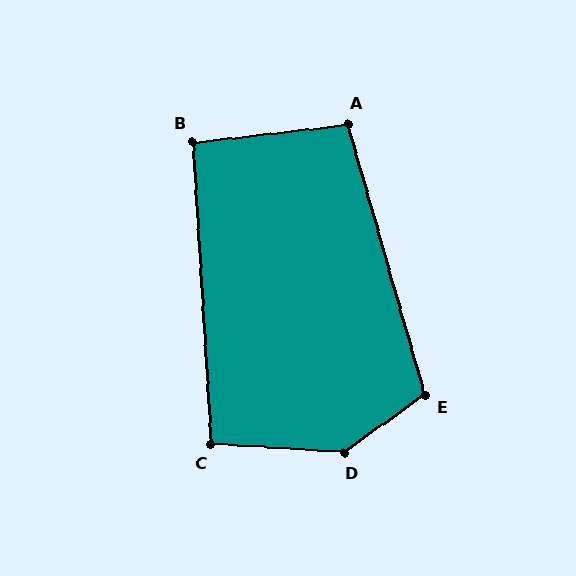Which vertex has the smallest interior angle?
B, at approximately 93 degrees.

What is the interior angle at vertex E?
Approximately 109 degrees (obtuse).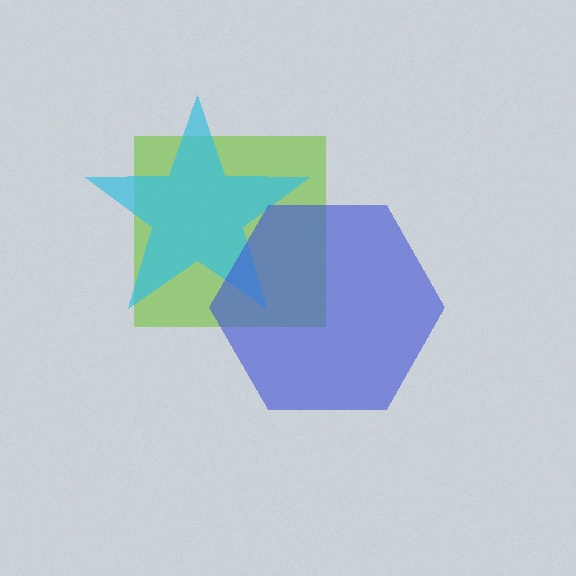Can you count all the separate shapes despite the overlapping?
Yes, there are 3 separate shapes.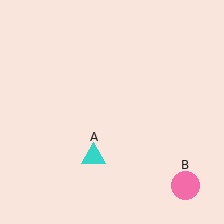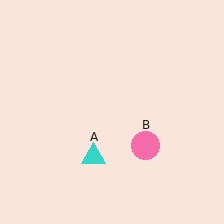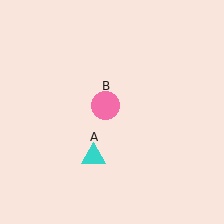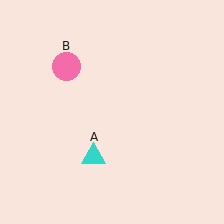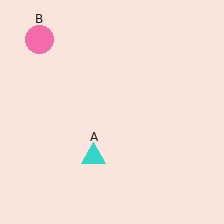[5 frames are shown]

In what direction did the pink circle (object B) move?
The pink circle (object B) moved up and to the left.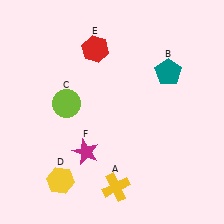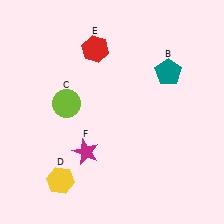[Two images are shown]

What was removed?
The yellow cross (A) was removed in Image 2.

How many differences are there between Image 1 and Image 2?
There is 1 difference between the two images.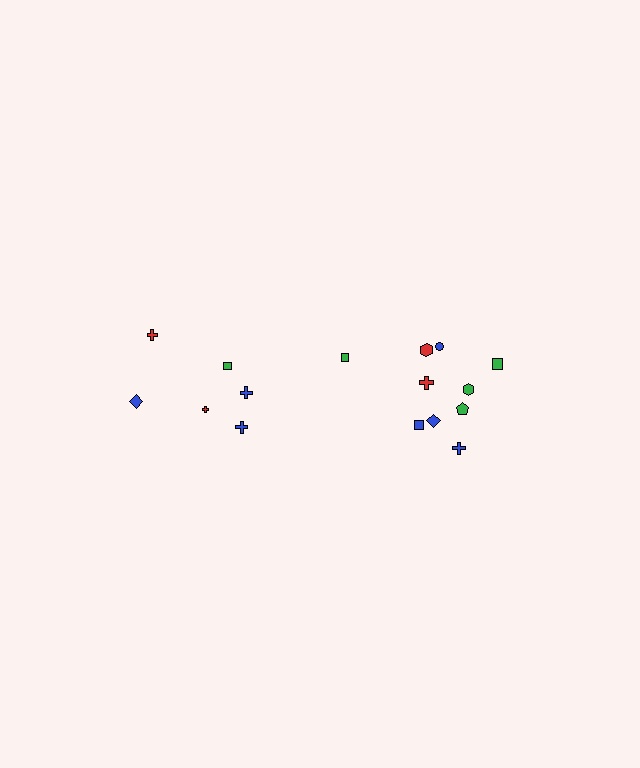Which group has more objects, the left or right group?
The right group.